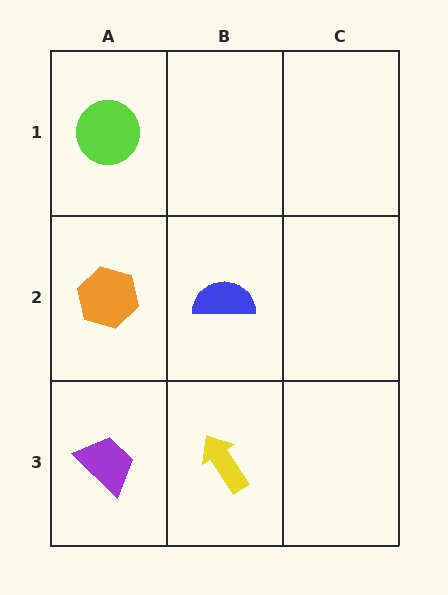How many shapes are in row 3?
2 shapes.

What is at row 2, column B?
A blue semicircle.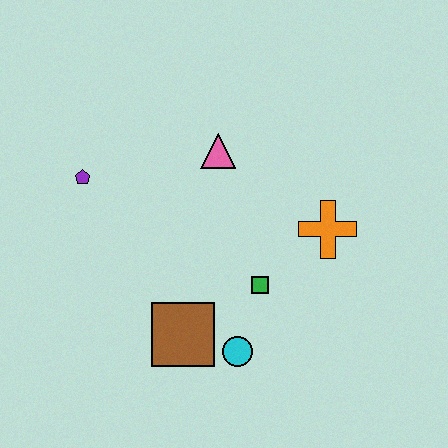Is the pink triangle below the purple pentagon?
No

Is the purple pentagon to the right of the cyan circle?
No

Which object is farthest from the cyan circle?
The purple pentagon is farthest from the cyan circle.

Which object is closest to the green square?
The cyan circle is closest to the green square.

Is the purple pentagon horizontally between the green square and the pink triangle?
No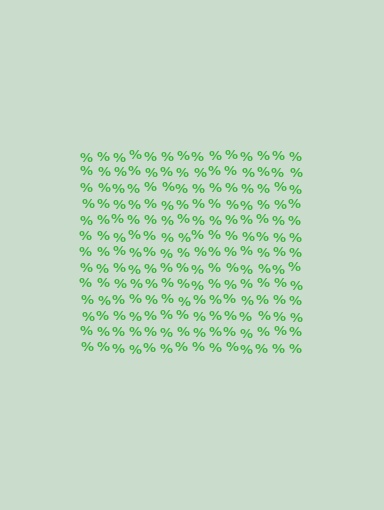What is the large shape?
The large shape is a square.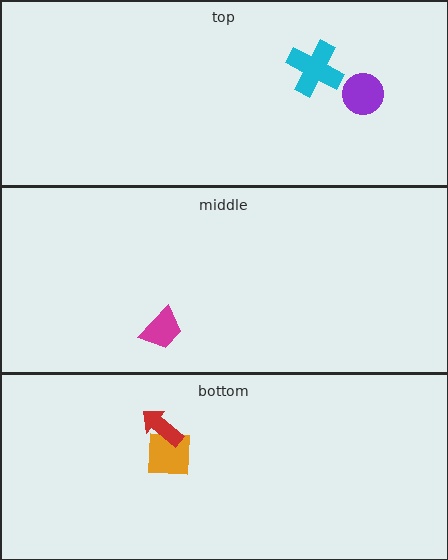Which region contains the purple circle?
The top region.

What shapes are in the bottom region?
The orange square, the red arrow.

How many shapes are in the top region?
2.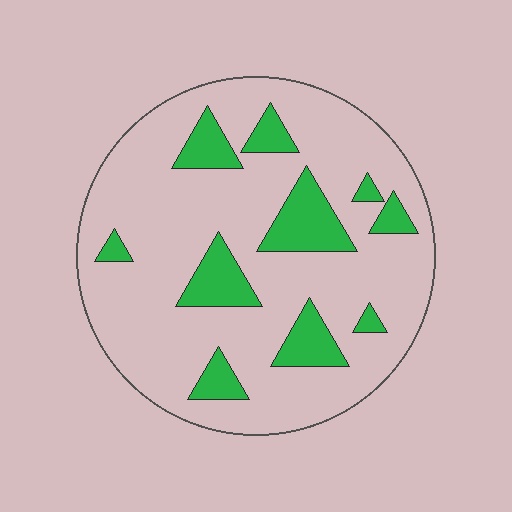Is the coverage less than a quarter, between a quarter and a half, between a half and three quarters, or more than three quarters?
Less than a quarter.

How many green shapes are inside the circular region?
10.